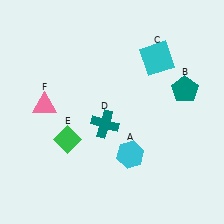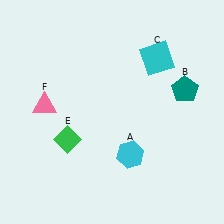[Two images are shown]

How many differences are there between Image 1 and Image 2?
There is 1 difference between the two images.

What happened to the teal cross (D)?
The teal cross (D) was removed in Image 2. It was in the bottom-left area of Image 1.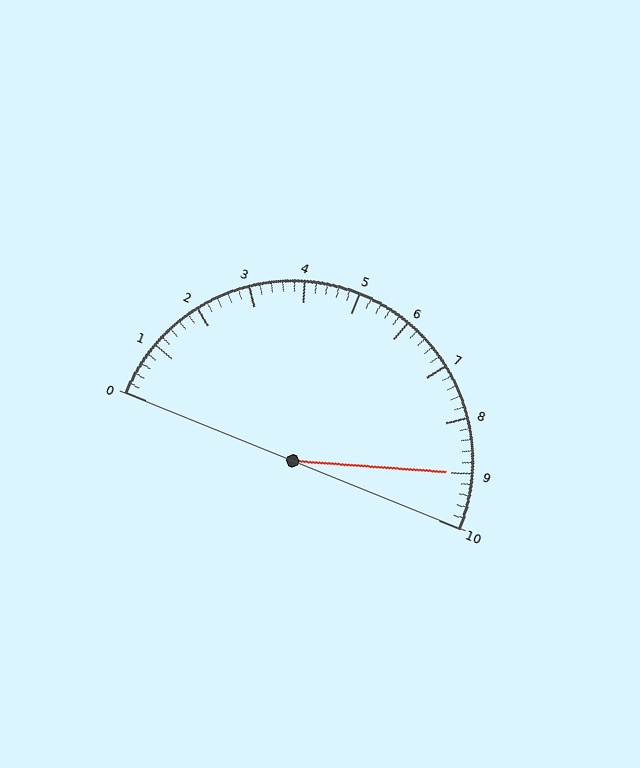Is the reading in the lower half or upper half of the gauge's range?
The reading is in the upper half of the range (0 to 10).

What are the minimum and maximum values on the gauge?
The gauge ranges from 0 to 10.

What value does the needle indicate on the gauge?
The needle indicates approximately 9.0.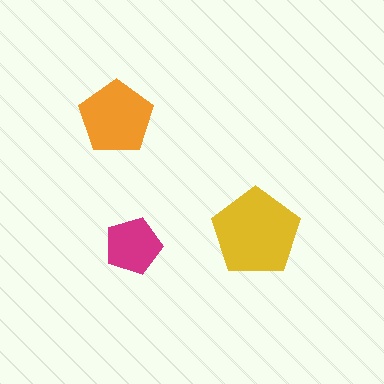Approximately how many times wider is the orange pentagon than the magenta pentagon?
About 1.5 times wider.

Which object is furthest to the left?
The orange pentagon is leftmost.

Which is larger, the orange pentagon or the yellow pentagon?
The yellow one.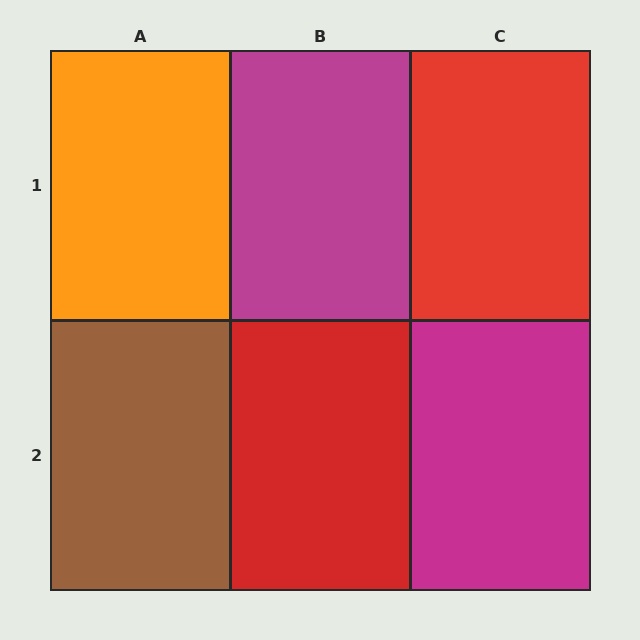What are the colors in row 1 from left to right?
Orange, magenta, red.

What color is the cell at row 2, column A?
Brown.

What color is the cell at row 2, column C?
Magenta.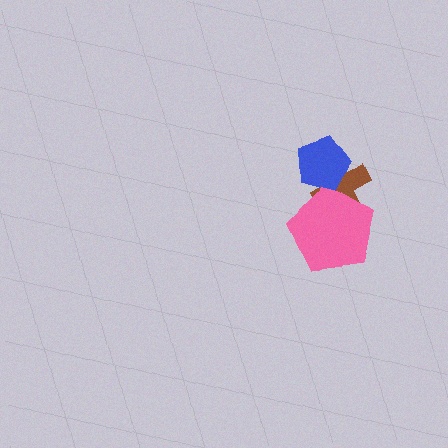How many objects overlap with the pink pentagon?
2 objects overlap with the pink pentagon.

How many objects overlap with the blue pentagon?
2 objects overlap with the blue pentagon.